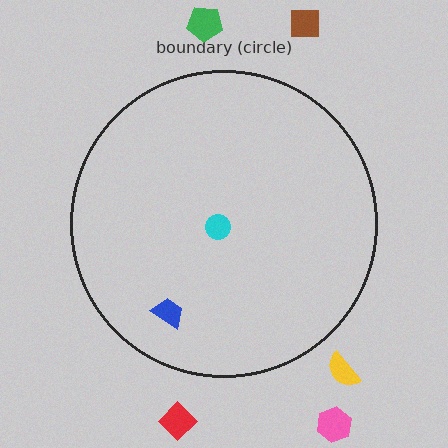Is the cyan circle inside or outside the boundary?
Inside.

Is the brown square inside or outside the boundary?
Outside.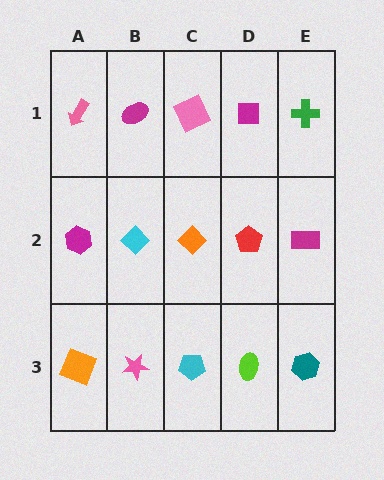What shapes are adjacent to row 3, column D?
A red pentagon (row 2, column D), a cyan pentagon (row 3, column C), a teal hexagon (row 3, column E).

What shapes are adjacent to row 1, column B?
A cyan diamond (row 2, column B), a pink arrow (row 1, column A), a pink square (row 1, column C).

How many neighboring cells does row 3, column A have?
2.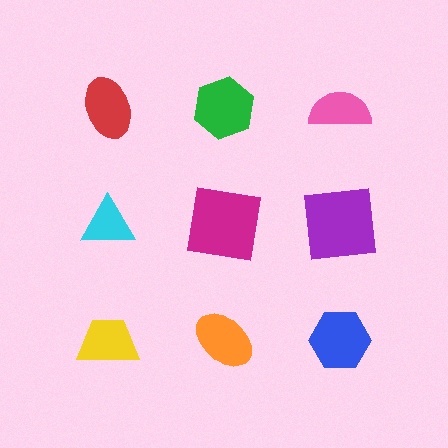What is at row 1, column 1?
A red ellipse.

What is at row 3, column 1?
A yellow trapezoid.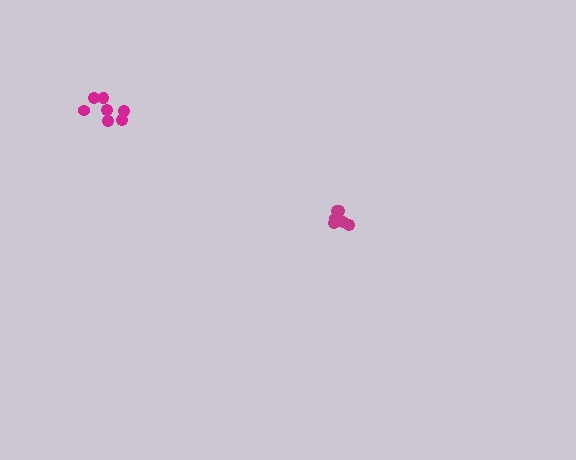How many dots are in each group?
Group 1: 6 dots, Group 2: 7 dots (13 total).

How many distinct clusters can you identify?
There are 2 distinct clusters.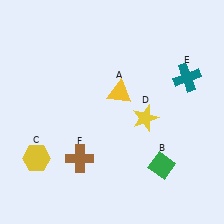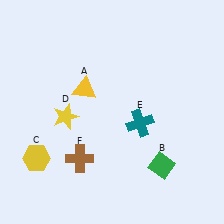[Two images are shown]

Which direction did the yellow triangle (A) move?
The yellow triangle (A) moved left.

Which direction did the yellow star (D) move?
The yellow star (D) moved left.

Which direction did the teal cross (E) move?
The teal cross (E) moved left.